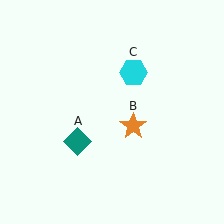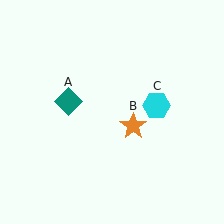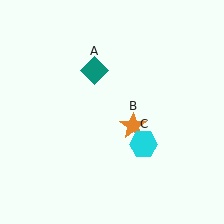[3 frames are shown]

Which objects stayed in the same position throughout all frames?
Orange star (object B) remained stationary.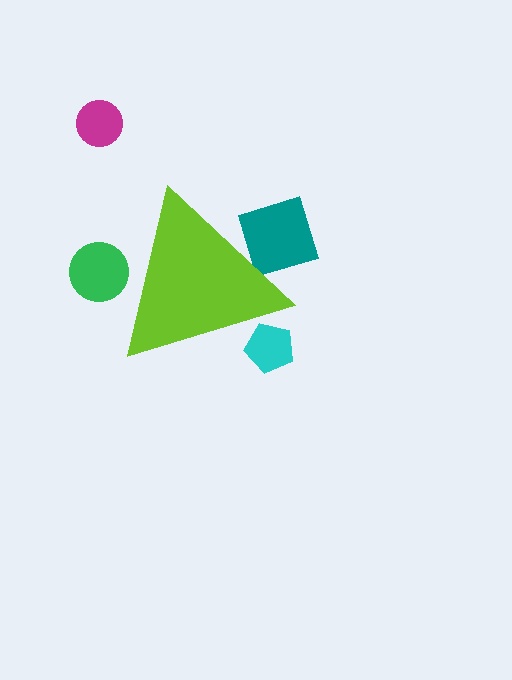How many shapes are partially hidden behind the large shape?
4 shapes are partially hidden.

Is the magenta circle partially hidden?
No, the magenta circle is fully visible.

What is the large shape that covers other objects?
A lime triangle.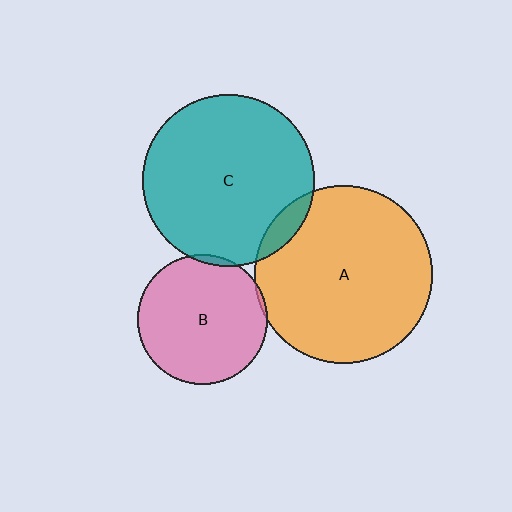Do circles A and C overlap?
Yes.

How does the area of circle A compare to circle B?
Approximately 1.9 times.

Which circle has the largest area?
Circle A (orange).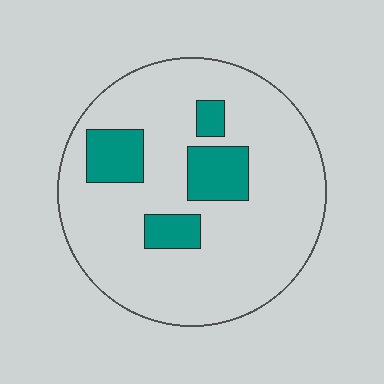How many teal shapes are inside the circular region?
4.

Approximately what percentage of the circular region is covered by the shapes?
Approximately 15%.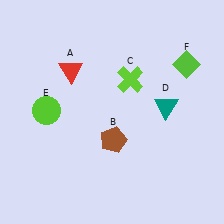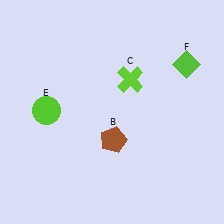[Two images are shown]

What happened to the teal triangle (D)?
The teal triangle (D) was removed in Image 2. It was in the top-right area of Image 1.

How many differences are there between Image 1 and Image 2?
There are 2 differences between the two images.